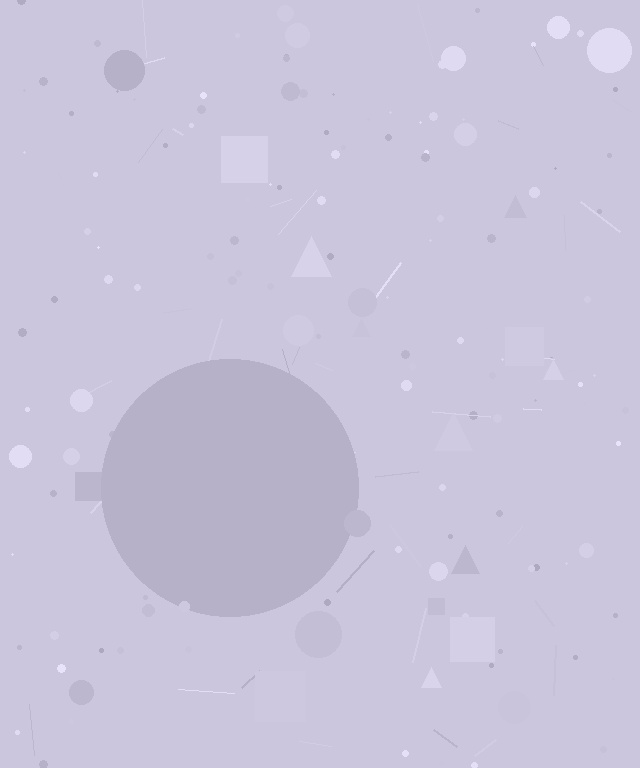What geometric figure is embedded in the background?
A circle is embedded in the background.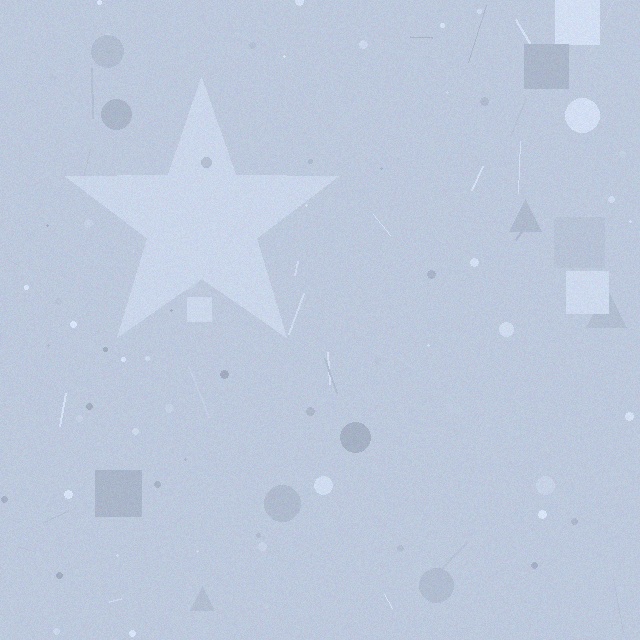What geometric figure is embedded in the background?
A star is embedded in the background.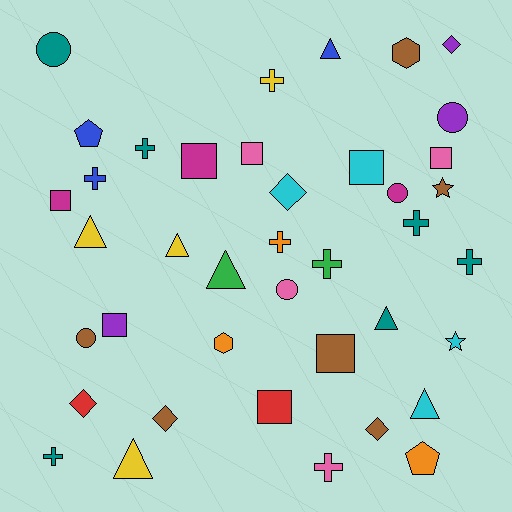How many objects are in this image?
There are 40 objects.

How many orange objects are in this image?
There are 3 orange objects.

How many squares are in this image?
There are 8 squares.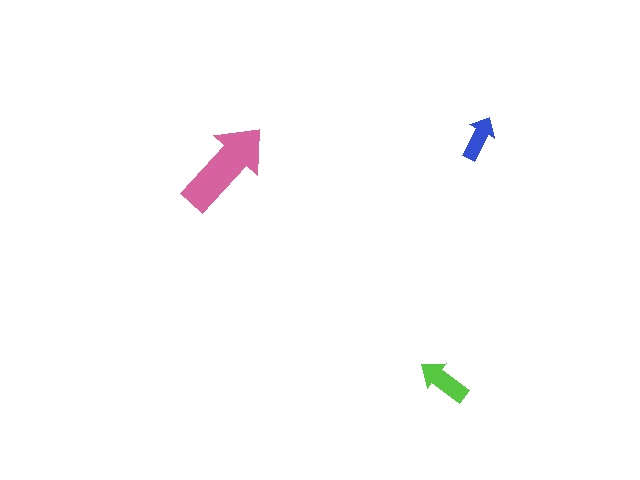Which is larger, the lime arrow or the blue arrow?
The lime one.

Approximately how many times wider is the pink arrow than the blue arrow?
About 2 times wider.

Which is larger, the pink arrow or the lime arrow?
The pink one.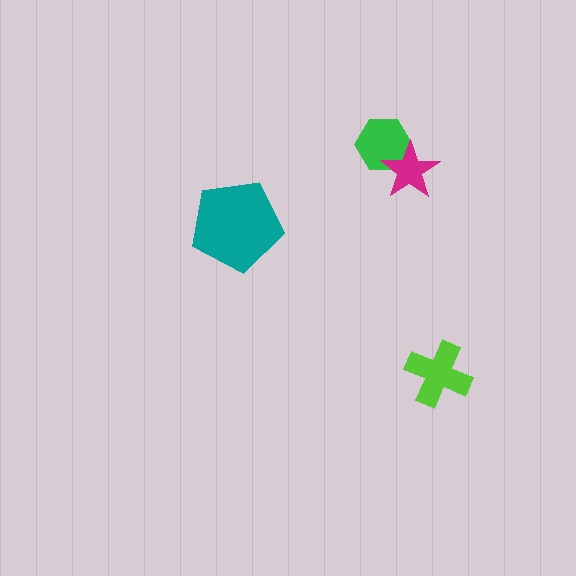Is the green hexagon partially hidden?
Yes, it is partially covered by another shape.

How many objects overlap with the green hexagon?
1 object overlaps with the green hexagon.